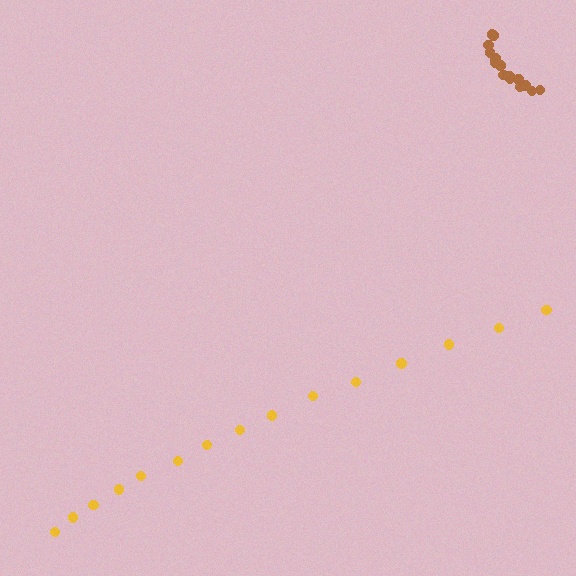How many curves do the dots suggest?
There are 2 distinct paths.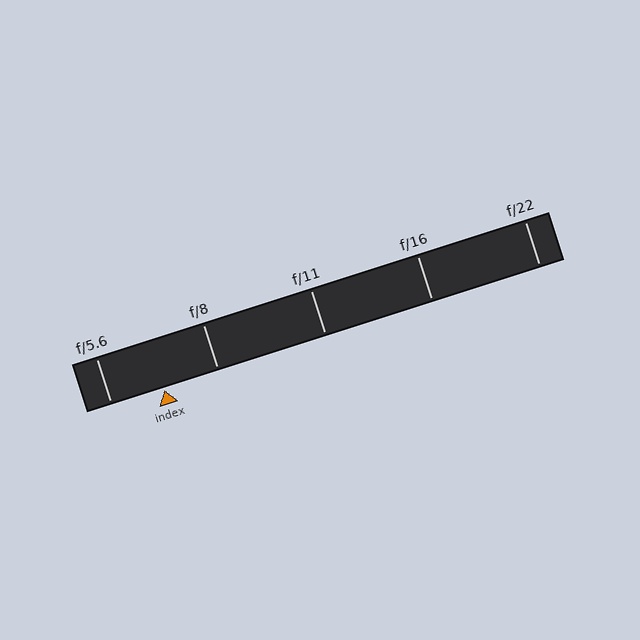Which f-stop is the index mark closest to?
The index mark is closest to f/5.6.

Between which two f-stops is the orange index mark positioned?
The index mark is between f/5.6 and f/8.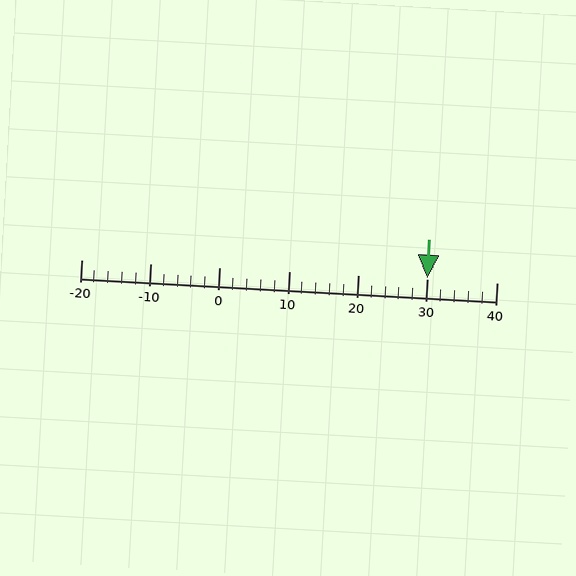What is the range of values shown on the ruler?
The ruler shows values from -20 to 40.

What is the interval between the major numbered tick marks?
The major tick marks are spaced 10 units apart.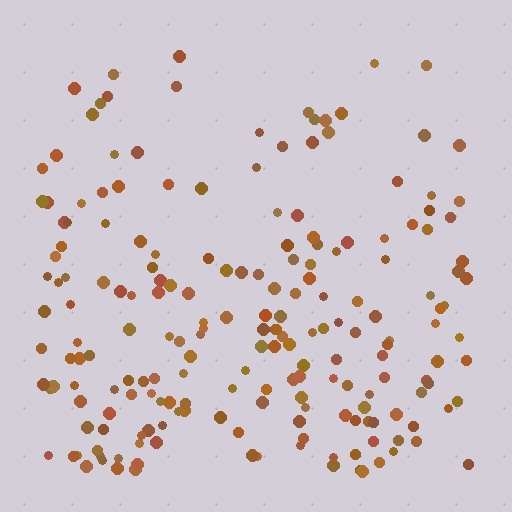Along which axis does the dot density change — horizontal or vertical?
Vertical.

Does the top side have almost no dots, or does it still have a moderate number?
Still a moderate number, just noticeably fewer than the bottom.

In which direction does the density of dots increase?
From top to bottom, with the bottom side densest.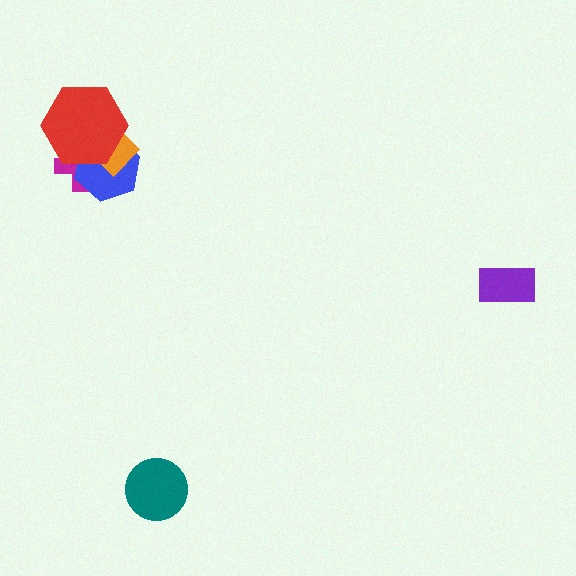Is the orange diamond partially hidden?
Yes, it is partially covered by another shape.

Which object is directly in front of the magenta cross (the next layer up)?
The blue hexagon is directly in front of the magenta cross.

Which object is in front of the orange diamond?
The red hexagon is in front of the orange diamond.